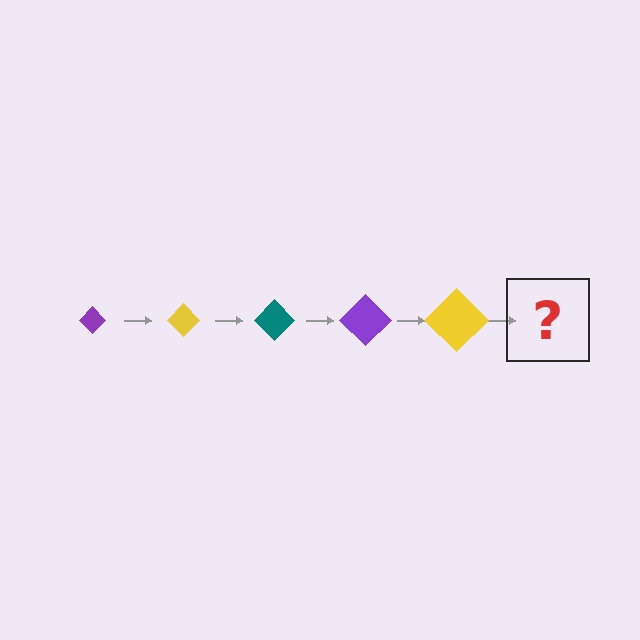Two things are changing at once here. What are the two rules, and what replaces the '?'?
The two rules are that the diamond grows larger each step and the color cycles through purple, yellow, and teal. The '?' should be a teal diamond, larger than the previous one.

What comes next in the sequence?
The next element should be a teal diamond, larger than the previous one.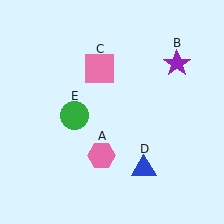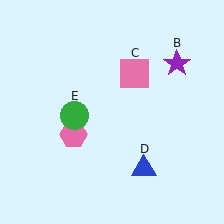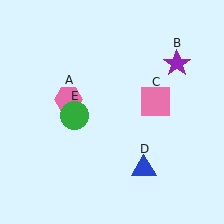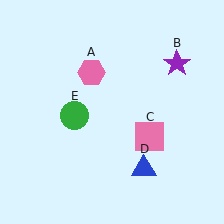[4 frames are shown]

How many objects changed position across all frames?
2 objects changed position: pink hexagon (object A), pink square (object C).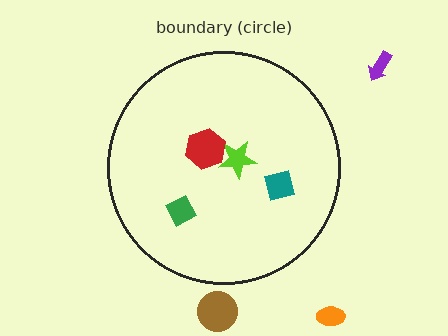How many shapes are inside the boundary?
4 inside, 3 outside.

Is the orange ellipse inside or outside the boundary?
Outside.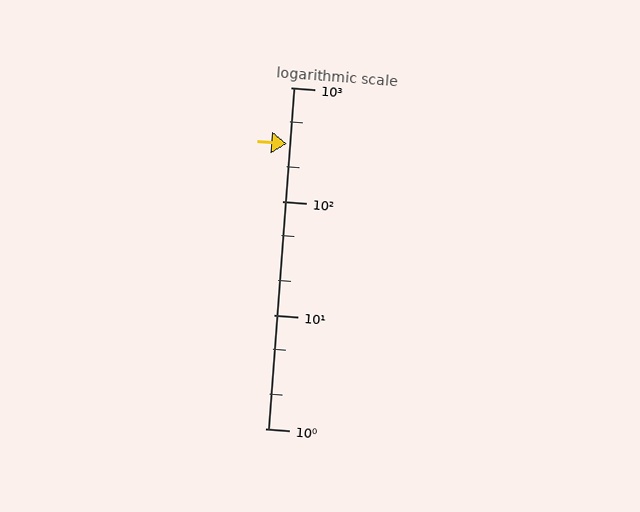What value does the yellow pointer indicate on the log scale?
The pointer indicates approximately 320.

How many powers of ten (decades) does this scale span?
The scale spans 3 decades, from 1 to 1000.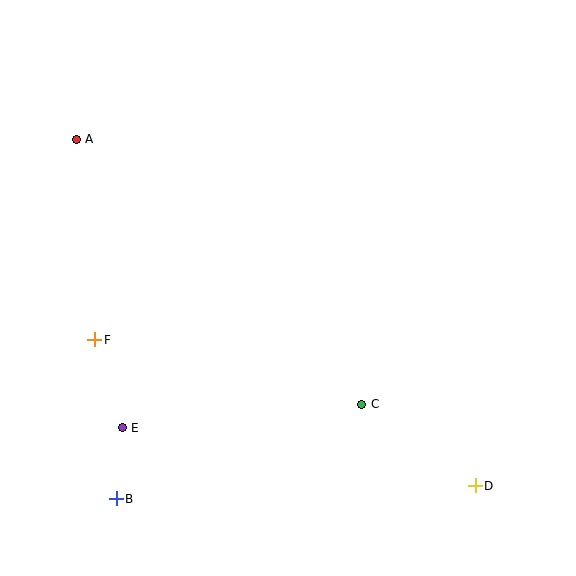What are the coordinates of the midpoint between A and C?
The midpoint between A and C is at (219, 272).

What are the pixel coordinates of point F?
Point F is at (95, 340).